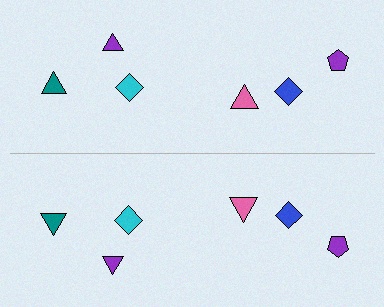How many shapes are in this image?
There are 12 shapes in this image.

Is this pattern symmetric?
Yes, this pattern has bilateral (reflection) symmetry.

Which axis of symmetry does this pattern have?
The pattern has a horizontal axis of symmetry running through the center of the image.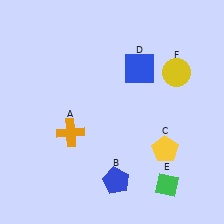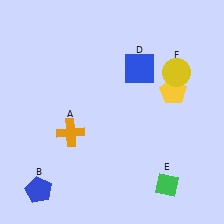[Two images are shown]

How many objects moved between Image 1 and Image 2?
2 objects moved between the two images.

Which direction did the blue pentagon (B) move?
The blue pentagon (B) moved left.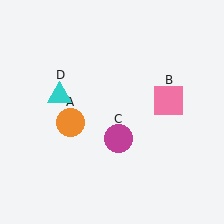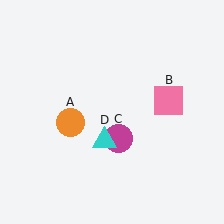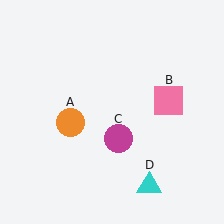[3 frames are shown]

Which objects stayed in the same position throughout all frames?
Orange circle (object A) and pink square (object B) and magenta circle (object C) remained stationary.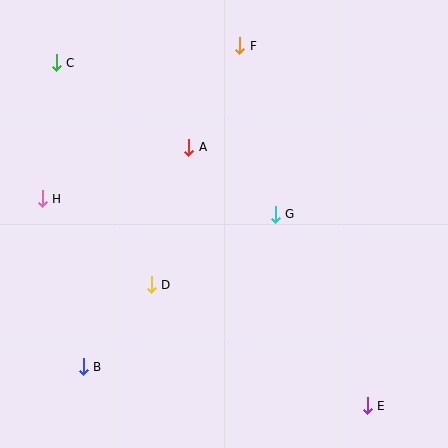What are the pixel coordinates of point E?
Point E is at (367, 406).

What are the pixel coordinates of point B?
Point B is at (83, 367).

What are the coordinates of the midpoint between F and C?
The midpoint between F and C is at (148, 54).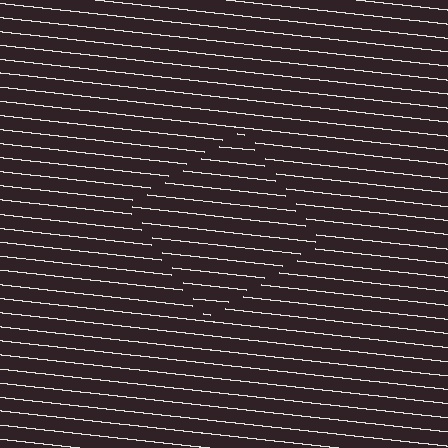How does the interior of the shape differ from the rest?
The interior of the shape contains the same grating, shifted by half a period — the contour is defined by the phase discontinuity where line-ends from the inner and outer gratings abut.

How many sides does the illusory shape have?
4 sides — the line-ends trace a square.